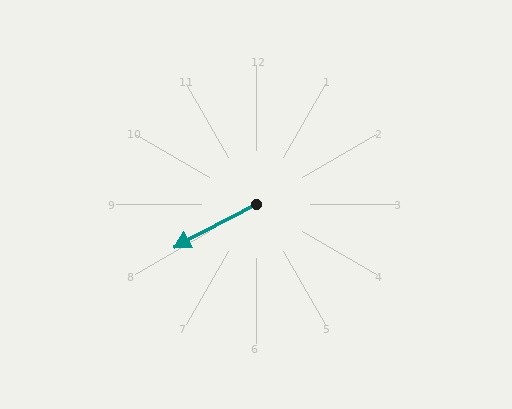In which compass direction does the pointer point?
Southwest.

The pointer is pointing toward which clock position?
Roughly 8 o'clock.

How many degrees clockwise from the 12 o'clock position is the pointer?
Approximately 243 degrees.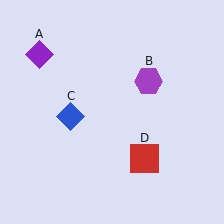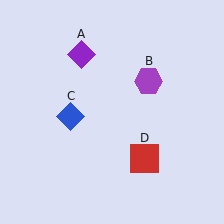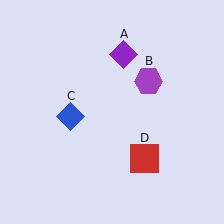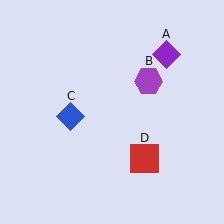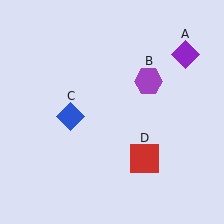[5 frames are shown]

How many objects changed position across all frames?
1 object changed position: purple diamond (object A).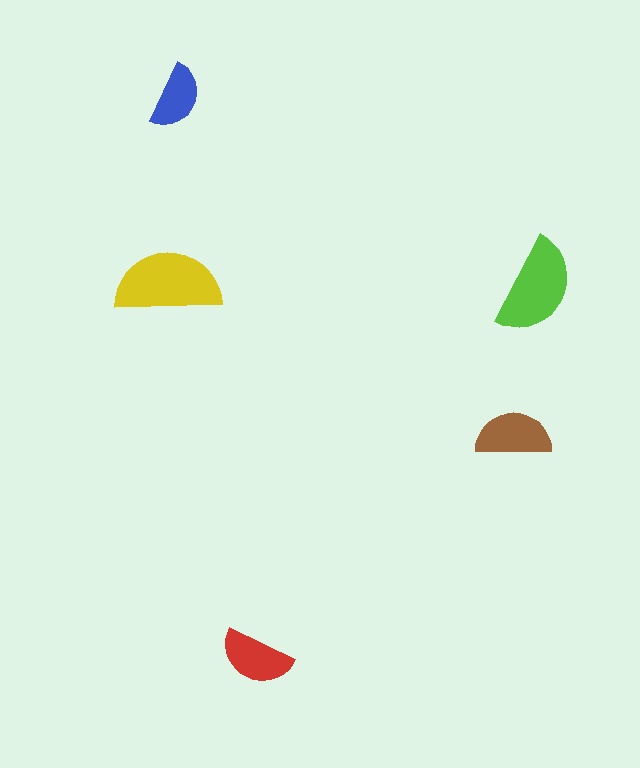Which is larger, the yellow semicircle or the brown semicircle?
The yellow one.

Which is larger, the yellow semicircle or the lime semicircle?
The yellow one.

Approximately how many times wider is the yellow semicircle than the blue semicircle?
About 1.5 times wider.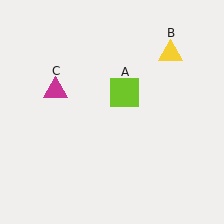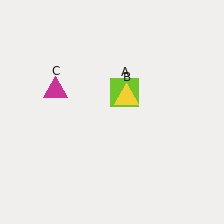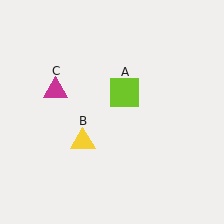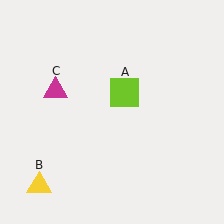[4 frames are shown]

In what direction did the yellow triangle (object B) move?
The yellow triangle (object B) moved down and to the left.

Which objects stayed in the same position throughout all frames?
Lime square (object A) and magenta triangle (object C) remained stationary.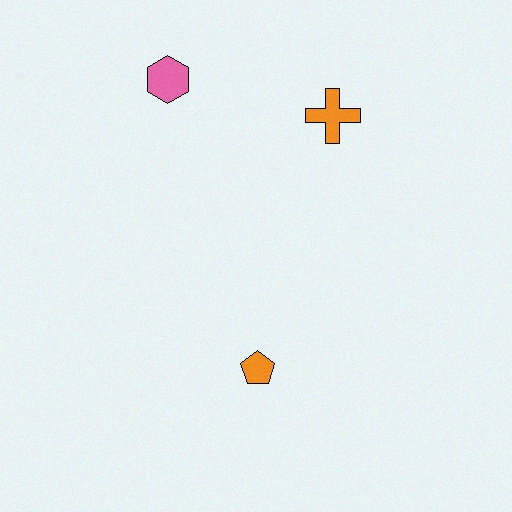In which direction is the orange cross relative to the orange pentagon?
The orange cross is above the orange pentagon.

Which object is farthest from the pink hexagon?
The orange pentagon is farthest from the pink hexagon.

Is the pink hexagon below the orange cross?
No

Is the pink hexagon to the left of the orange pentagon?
Yes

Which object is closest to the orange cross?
The pink hexagon is closest to the orange cross.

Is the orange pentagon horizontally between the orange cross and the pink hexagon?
Yes